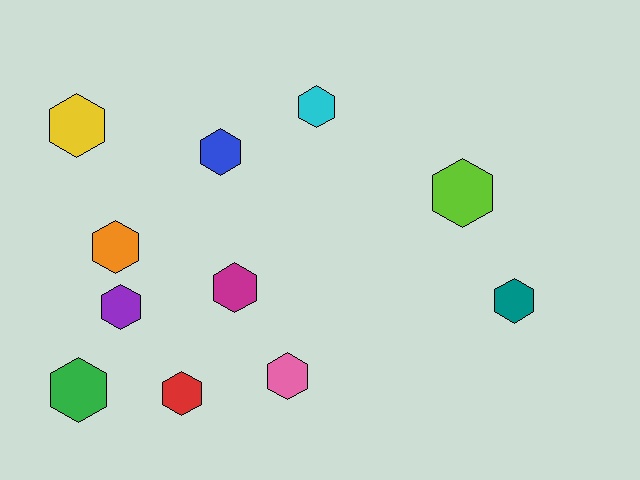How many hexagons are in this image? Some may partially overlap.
There are 11 hexagons.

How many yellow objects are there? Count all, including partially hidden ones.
There is 1 yellow object.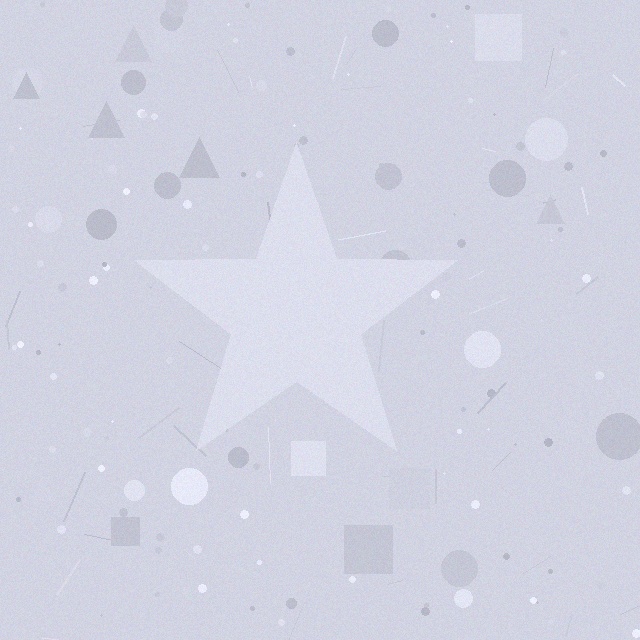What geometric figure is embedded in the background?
A star is embedded in the background.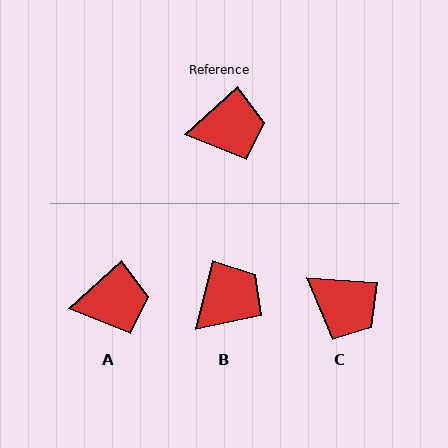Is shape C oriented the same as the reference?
No, it is off by about 46 degrees.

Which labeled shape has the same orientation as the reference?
A.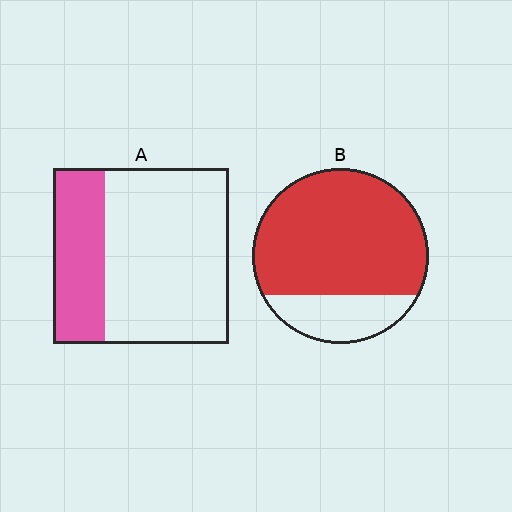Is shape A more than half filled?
No.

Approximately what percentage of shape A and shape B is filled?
A is approximately 30% and B is approximately 75%.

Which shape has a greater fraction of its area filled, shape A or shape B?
Shape B.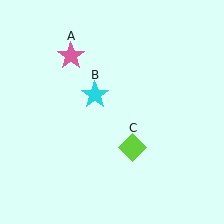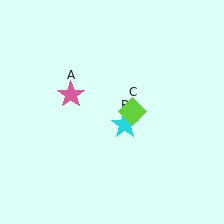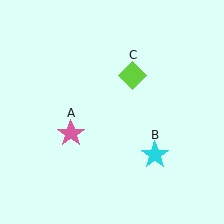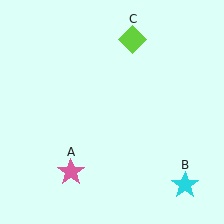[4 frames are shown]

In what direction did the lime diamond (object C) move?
The lime diamond (object C) moved up.